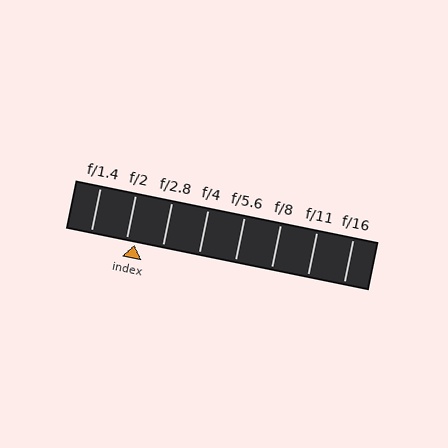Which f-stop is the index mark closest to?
The index mark is closest to f/2.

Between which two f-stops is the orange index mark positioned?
The index mark is between f/2 and f/2.8.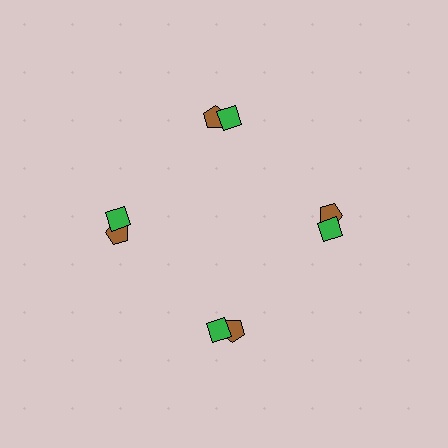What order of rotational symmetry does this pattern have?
This pattern has 4-fold rotational symmetry.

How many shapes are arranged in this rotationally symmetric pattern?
There are 8 shapes, arranged in 4 groups of 2.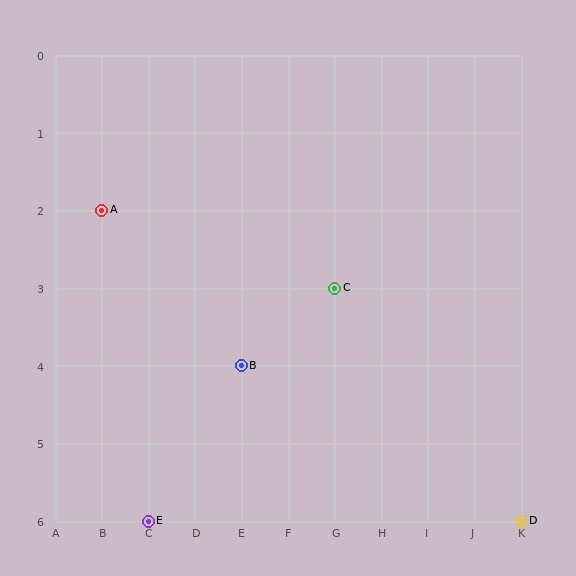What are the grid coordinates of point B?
Point B is at grid coordinates (E, 4).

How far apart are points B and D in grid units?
Points B and D are 6 columns and 2 rows apart (about 6.3 grid units diagonally).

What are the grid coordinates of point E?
Point E is at grid coordinates (C, 6).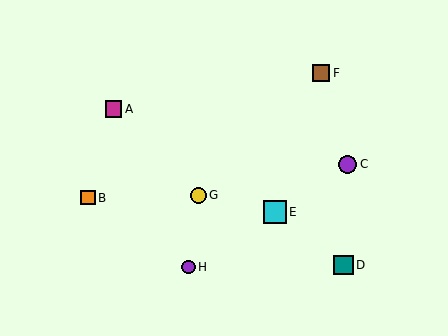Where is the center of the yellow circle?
The center of the yellow circle is at (198, 195).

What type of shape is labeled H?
Shape H is a purple circle.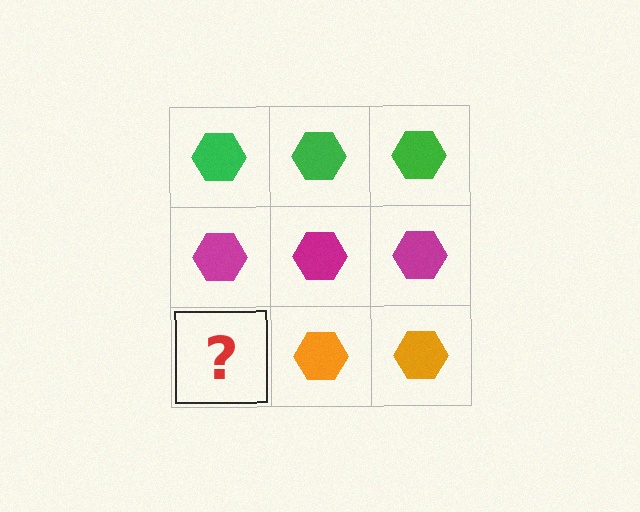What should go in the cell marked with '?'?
The missing cell should contain an orange hexagon.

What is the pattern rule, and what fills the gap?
The rule is that each row has a consistent color. The gap should be filled with an orange hexagon.